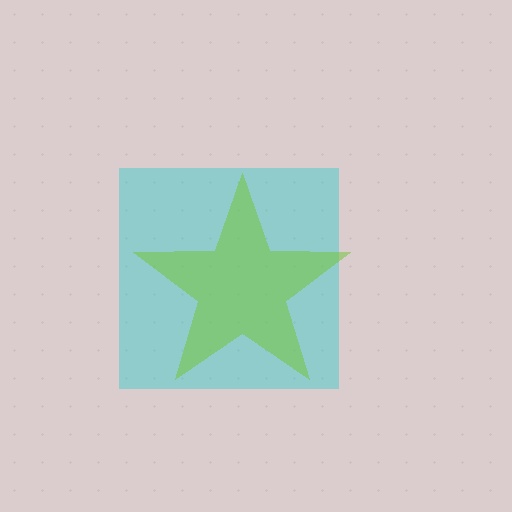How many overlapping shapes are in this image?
There are 2 overlapping shapes in the image.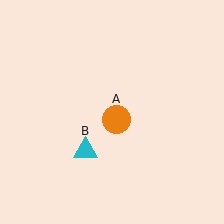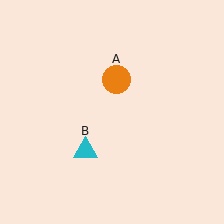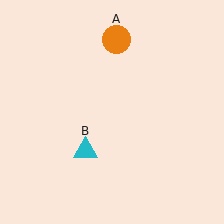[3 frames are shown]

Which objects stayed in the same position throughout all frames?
Cyan triangle (object B) remained stationary.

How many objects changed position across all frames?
1 object changed position: orange circle (object A).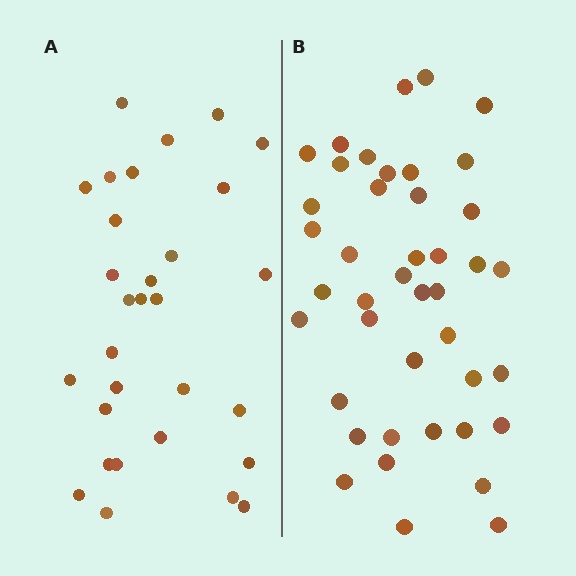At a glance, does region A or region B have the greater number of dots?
Region B (the right region) has more dots.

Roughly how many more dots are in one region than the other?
Region B has roughly 12 or so more dots than region A.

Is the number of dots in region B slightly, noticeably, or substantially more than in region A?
Region B has noticeably more, but not dramatically so. The ratio is roughly 1.4 to 1.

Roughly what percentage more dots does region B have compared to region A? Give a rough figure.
About 40% more.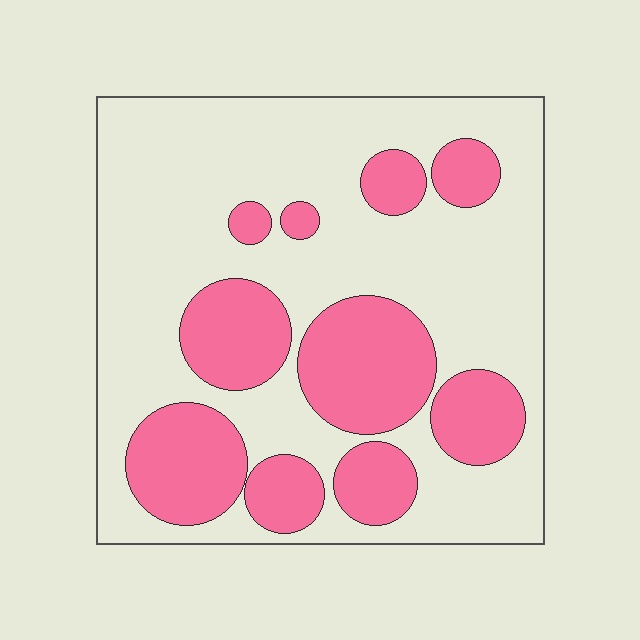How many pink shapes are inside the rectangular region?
10.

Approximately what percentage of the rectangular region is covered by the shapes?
Approximately 30%.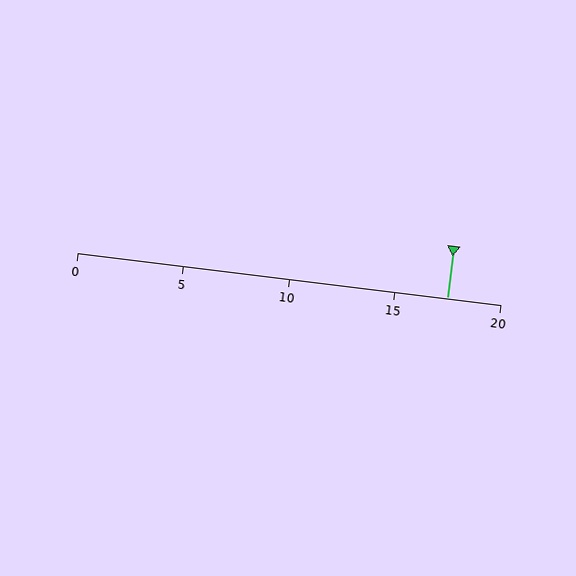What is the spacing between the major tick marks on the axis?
The major ticks are spaced 5 apart.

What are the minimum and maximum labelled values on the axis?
The axis runs from 0 to 20.